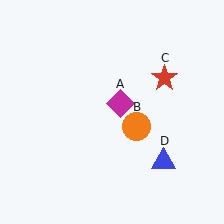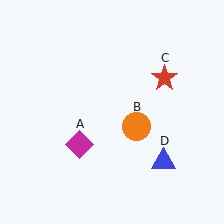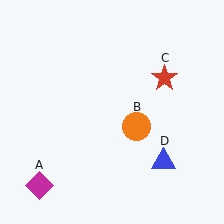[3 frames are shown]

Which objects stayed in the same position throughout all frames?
Orange circle (object B) and red star (object C) and blue triangle (object D) remained stationary.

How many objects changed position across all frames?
1 object changed position: magenta diamond (object A).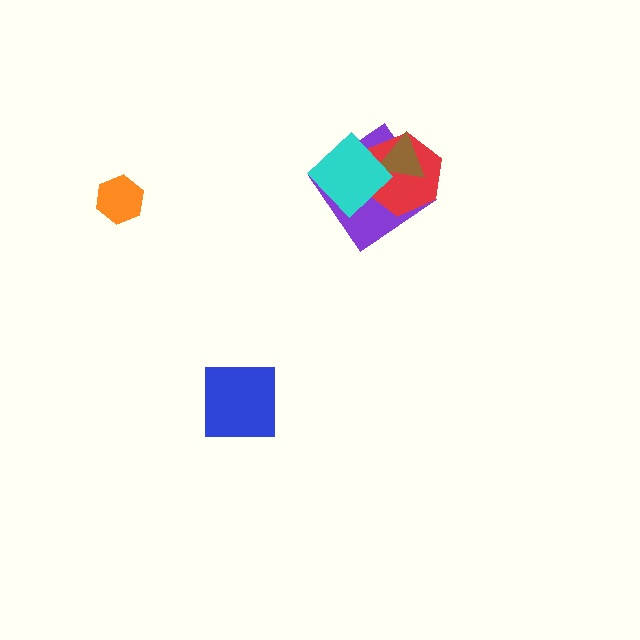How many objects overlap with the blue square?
0 objects overlap with the blue square.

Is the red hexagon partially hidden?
Yes, it is partially covered by another shape.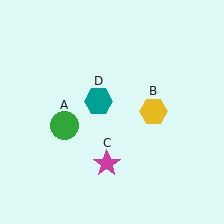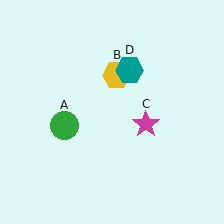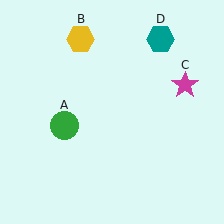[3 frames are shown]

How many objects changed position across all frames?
3 objects changed position: yellow hexagon (object B), magenta star (object C), teal hexagon (object D).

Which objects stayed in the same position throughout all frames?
Green circle (object A) remained stationary.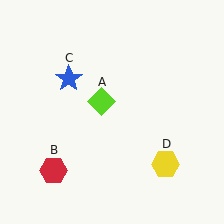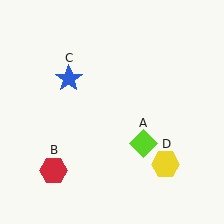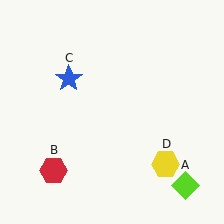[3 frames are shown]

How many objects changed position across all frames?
1 object changed position: lime diamond (object A).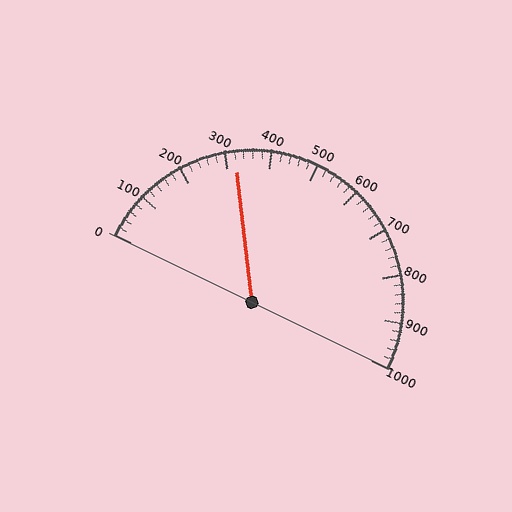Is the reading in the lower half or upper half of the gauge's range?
The reading is in the lower half of the range (0 to 1000).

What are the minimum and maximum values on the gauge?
The gauge ranges from 0 to 1000.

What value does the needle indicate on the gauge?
The needle indicates approximately 320.